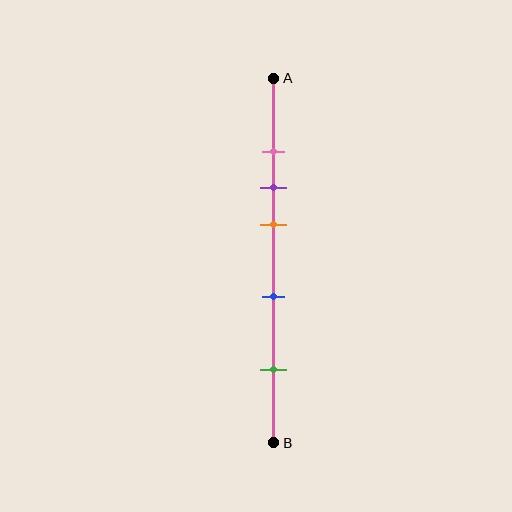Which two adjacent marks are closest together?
The pink and purple marks are the closest adjacent pair.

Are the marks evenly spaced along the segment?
No, the marks are not evenly spaced.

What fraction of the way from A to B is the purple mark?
The purple mark is approximately 30% (0.3) of the way from A to B.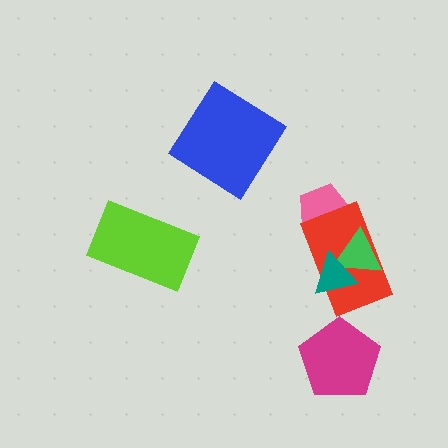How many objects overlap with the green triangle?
2 objects overlap with the green triangle.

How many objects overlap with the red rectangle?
3 objects overlap with the red rectangle.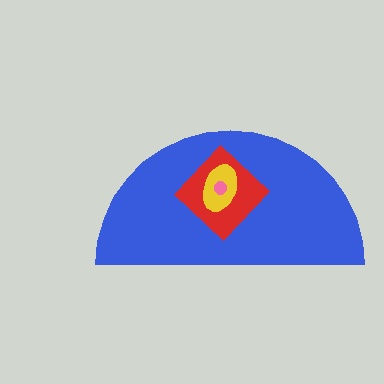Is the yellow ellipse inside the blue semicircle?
Yes.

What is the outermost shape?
The blue semicircle.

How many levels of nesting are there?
4.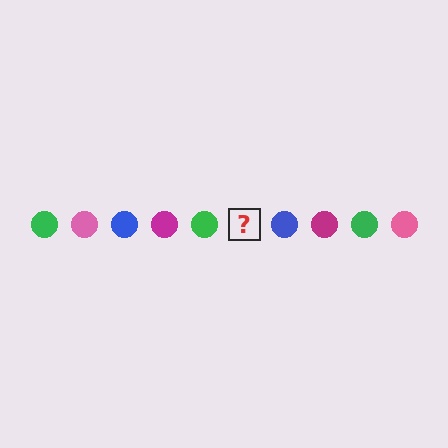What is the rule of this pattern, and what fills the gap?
The rule is that the pattern cycles through green, pink, blue, magenta circles. The gap should be filled with a pink circle.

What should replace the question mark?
The question mark should be replaced with a pink circle.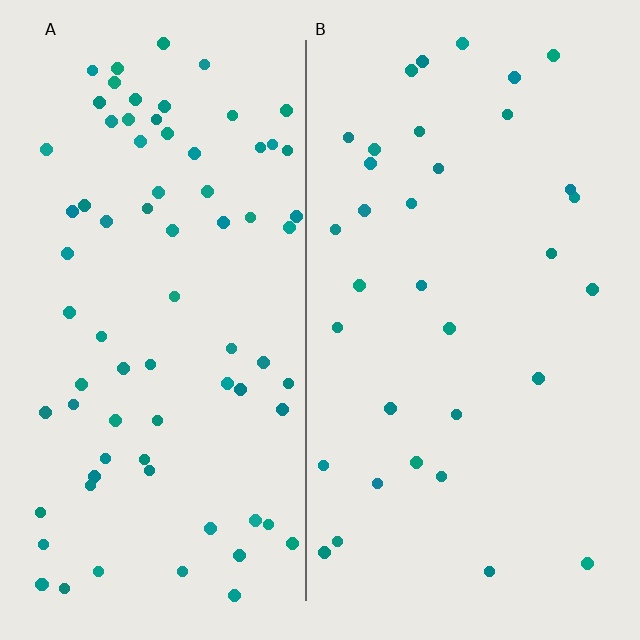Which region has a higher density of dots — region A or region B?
A (the left).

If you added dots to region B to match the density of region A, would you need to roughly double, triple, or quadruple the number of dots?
Approximately double.